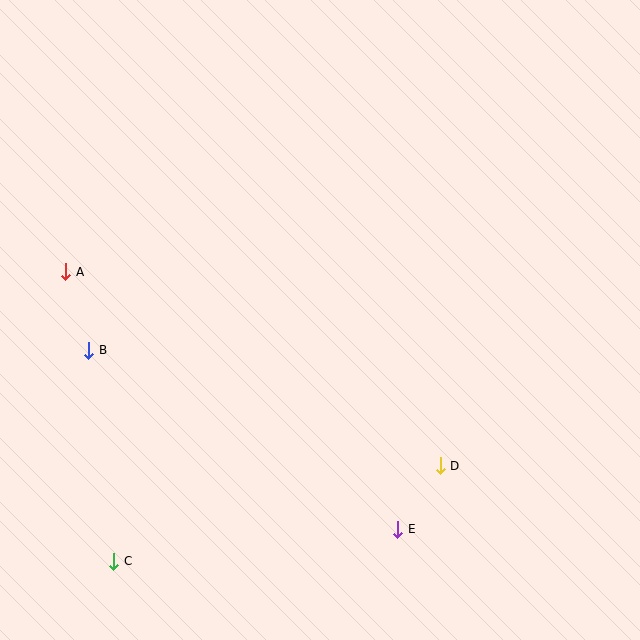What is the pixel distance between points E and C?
The distance between E and C is 286 pixels.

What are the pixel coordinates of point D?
Point D is at (440, 466).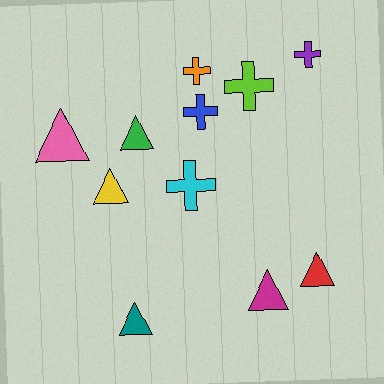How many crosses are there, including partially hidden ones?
There are 5 crosses.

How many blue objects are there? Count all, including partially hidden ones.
There is 1 blue object.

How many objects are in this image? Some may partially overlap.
There are 11 objects.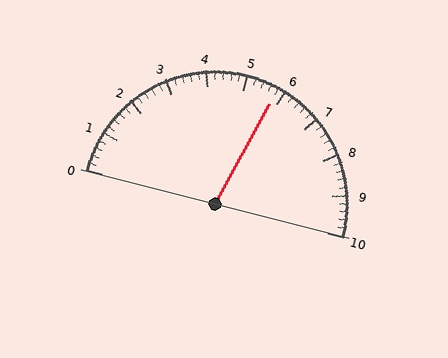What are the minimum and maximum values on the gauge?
The gauge ranges from 0 to 10.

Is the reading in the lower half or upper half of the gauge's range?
The reading is in the upper half of the range (0 to 10).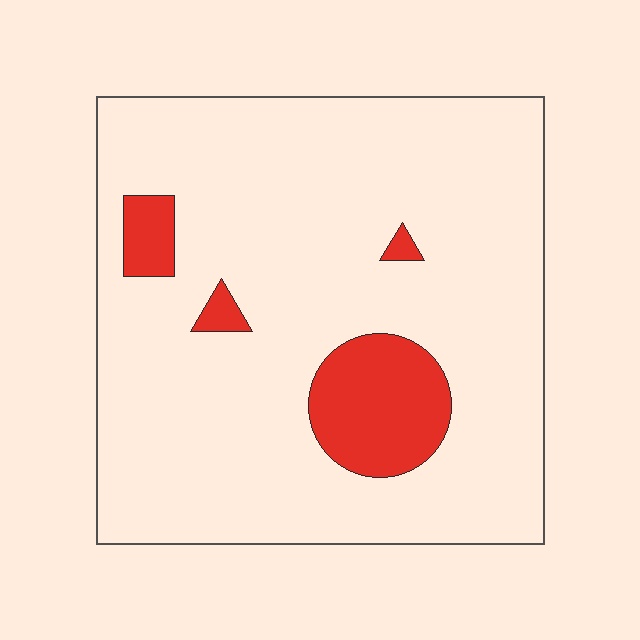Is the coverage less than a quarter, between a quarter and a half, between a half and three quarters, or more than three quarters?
Less than a quarter.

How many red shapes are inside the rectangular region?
4.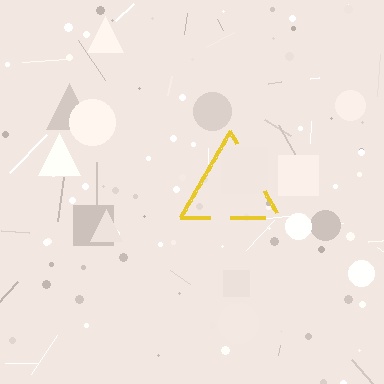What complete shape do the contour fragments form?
The contour fragments form a triangle.